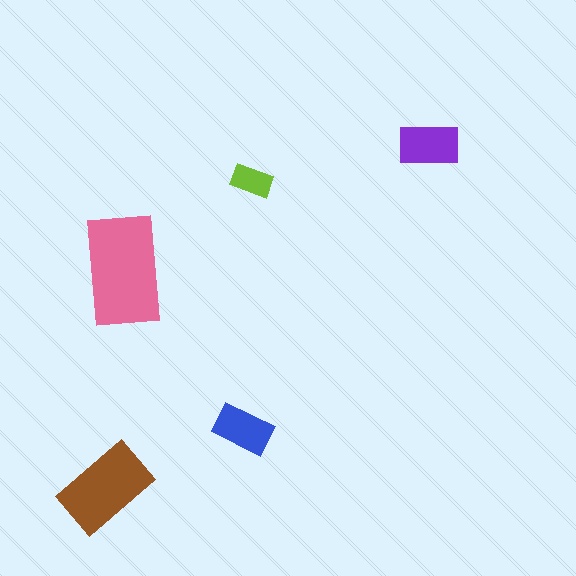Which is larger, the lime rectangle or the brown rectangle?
The brown one.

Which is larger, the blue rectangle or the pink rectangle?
The pink one.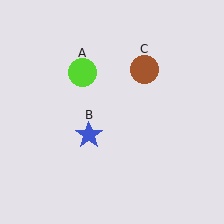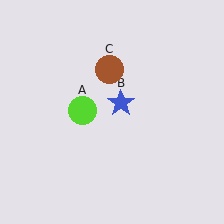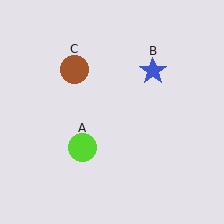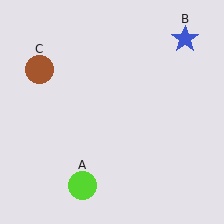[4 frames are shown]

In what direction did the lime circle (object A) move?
The lime circle (object A) moved down.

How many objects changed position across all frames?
3 objects changed position: lime circle (object A), blue star (object B), brown circle (object C).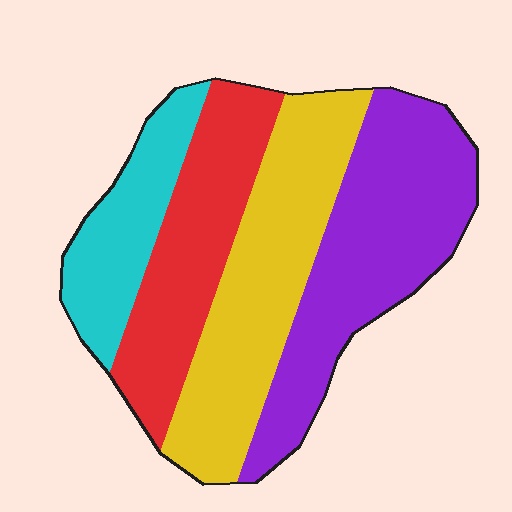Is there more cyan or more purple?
Purple.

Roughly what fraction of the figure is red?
Red takes up about one quarter (1/4) of the figure.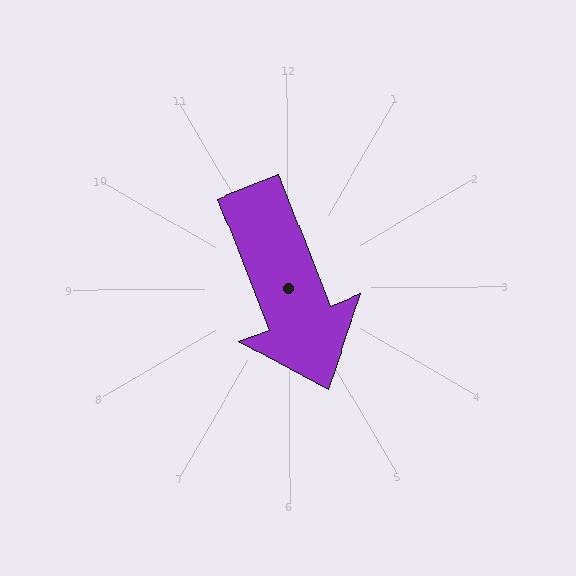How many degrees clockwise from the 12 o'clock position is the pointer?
Approximately 159 degrees.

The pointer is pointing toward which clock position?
Roughly 5 o'clock.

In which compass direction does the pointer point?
South.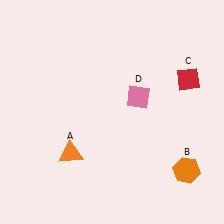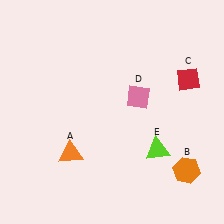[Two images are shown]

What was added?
A lime triangle (E) was added in Image 2.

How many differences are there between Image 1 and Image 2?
There is 1 difference between the two images.